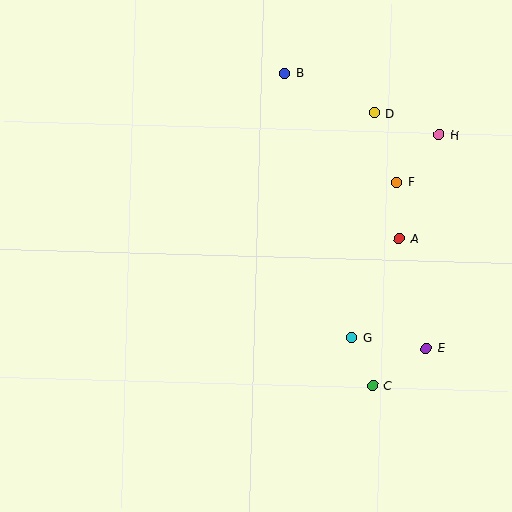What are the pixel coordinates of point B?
Point B is at (285, 73).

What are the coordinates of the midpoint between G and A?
The midpoint between G and A is at (375, 288).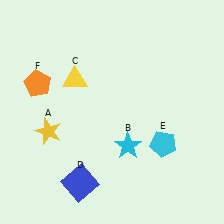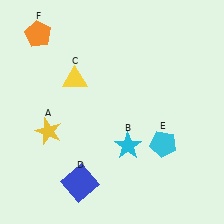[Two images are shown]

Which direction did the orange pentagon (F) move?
The orange pentagon (F) moved up.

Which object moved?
The orange pentagon (F) moved up.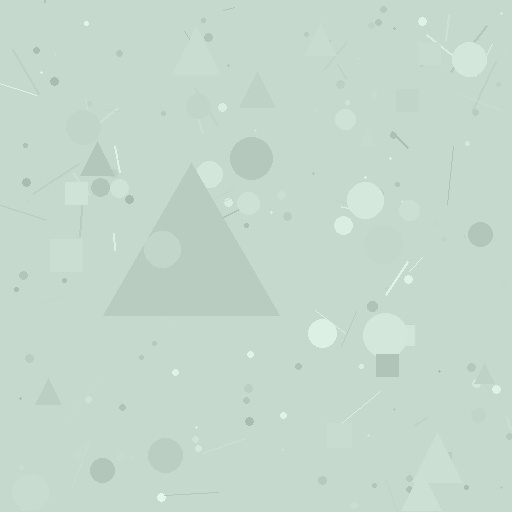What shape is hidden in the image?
A triangle is hidden in the image.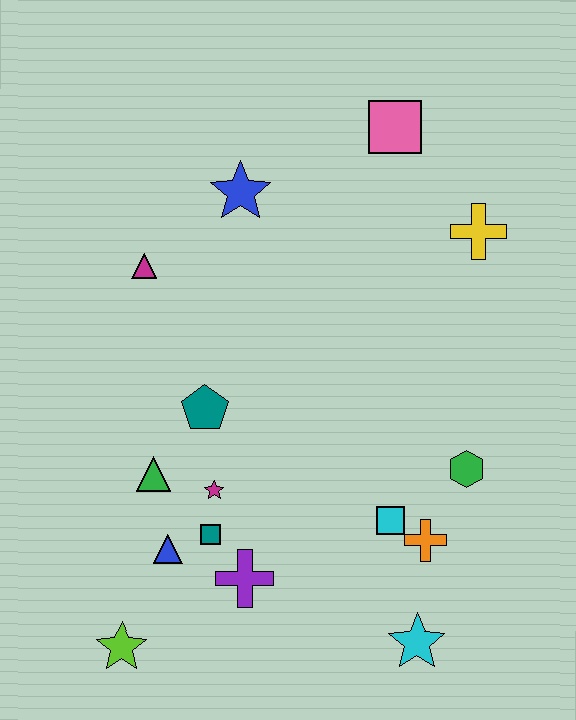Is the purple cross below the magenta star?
Yes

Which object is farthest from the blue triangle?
The pink square is farthest from the blue triangle.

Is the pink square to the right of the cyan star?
No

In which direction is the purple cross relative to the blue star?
The purple cross is below the blue star.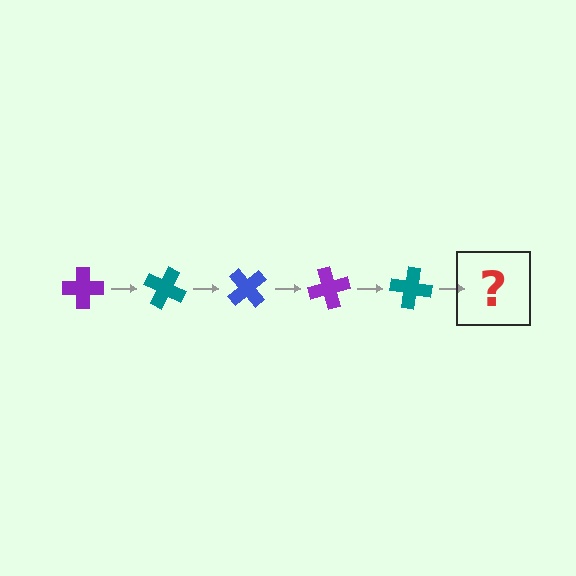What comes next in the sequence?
The next element should be a blue cross, rotated 125 degrees from the start.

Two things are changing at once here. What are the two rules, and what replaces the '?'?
The two rules are that it rotates 25 degrees each step and the color cycles through purple, teal, and blue. The '?' should be a blue cross, rotated 125 degrees from the start.